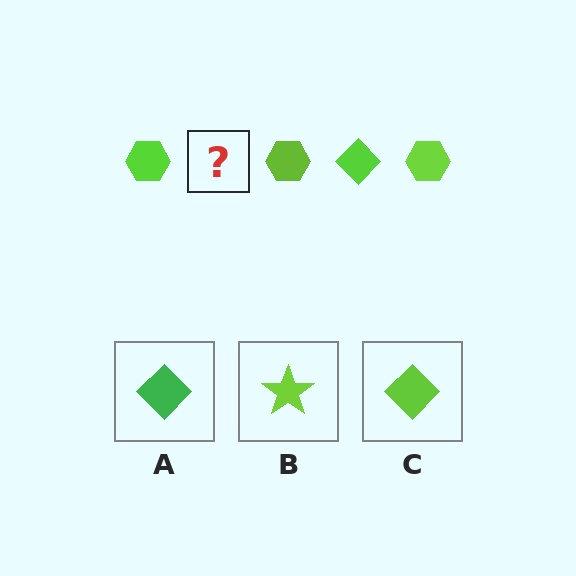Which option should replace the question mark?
Option C.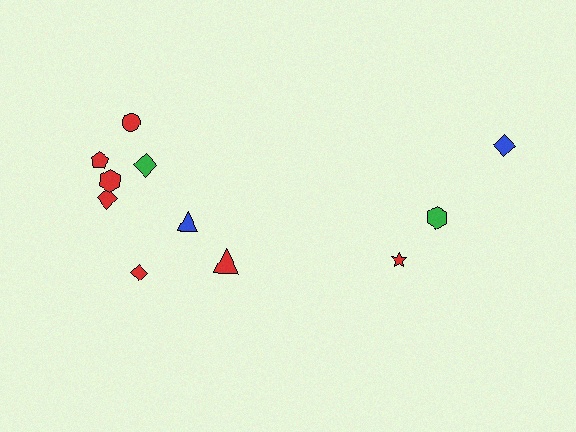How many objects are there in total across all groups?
There are 11 objects.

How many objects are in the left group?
There are 8 objects.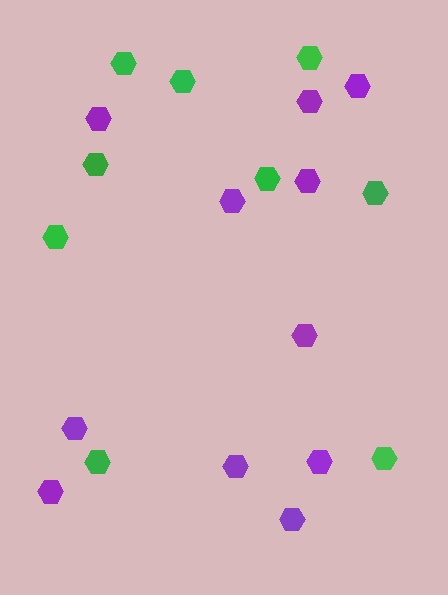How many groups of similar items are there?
There are 2 groups: one group of purple hexagons (11) and one group of green hexagons (9).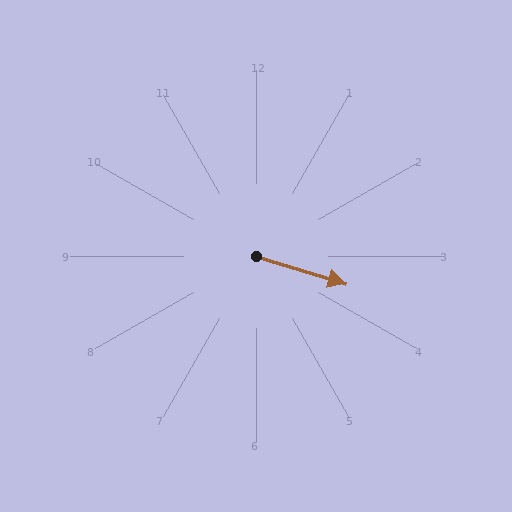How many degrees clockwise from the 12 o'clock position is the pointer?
Approximately 107 degrees.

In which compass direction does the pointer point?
East.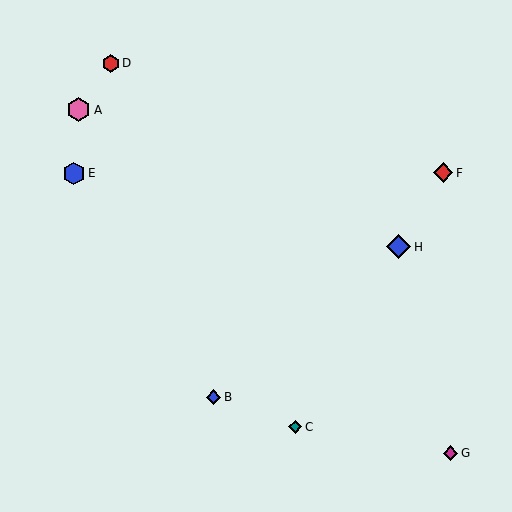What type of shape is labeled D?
Shape D is a red hexagon.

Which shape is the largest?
The blue diamond (labeled H) is the largest.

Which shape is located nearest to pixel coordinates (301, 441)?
The teal diamond (labeled C) at (295, 427) is nearest to that location.